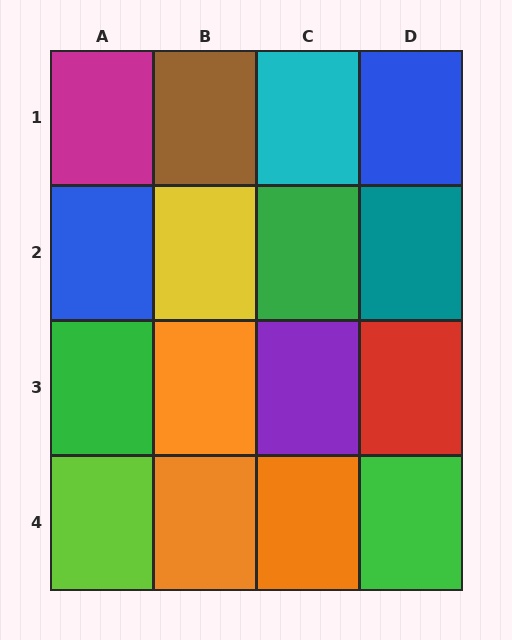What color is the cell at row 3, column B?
Orange.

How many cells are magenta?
1 cell is magenta.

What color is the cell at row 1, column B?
Brown.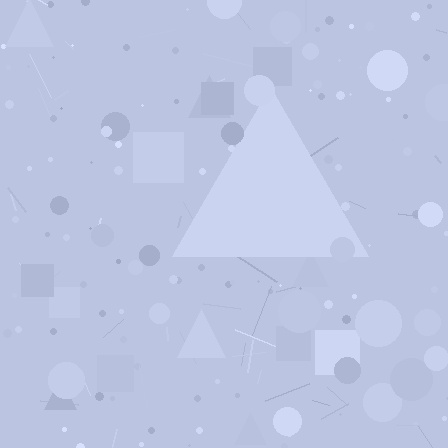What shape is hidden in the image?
A triangle is hidden in the image.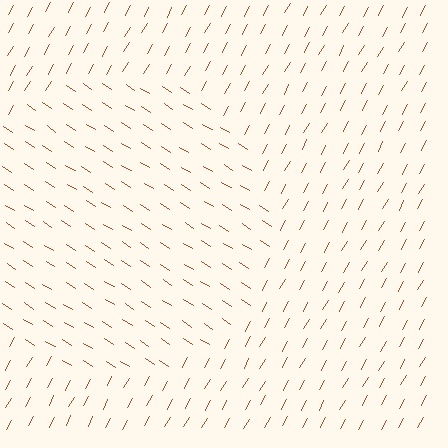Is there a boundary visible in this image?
Yes, there is a texture boundary formed by a change in line orientation.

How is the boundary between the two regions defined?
The boundary is defined purely by a change in line orientation (approximately 86 degrees difference). All lines are the same color and thickness.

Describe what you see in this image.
The image is filled with small brown line segments. A circle region in the image has lines oriented differently from the surrounding lines, creating a visible texture boundary.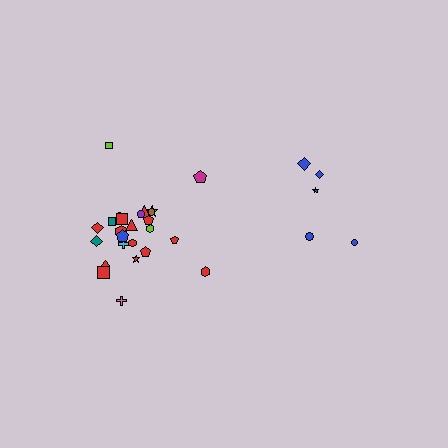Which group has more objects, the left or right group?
The left group.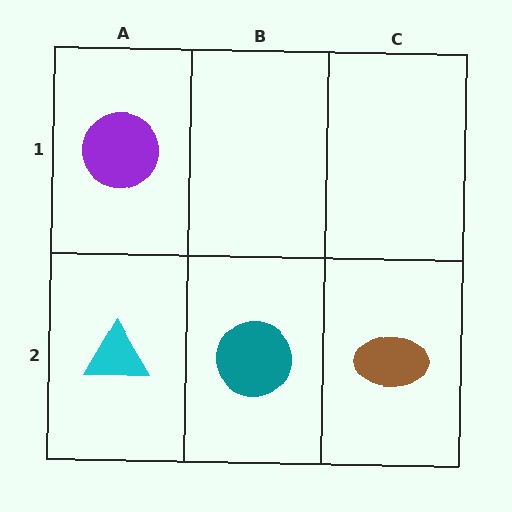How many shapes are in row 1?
1 shape.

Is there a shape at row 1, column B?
No, that cell is empty.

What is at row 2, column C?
A brown ellipse.